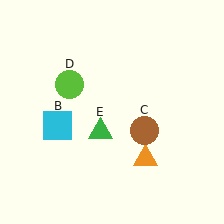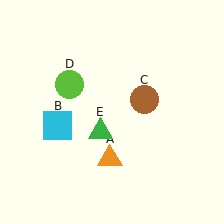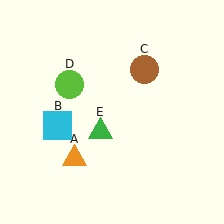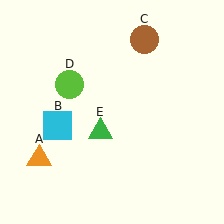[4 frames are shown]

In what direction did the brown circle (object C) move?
The brown circle (object C) moved up.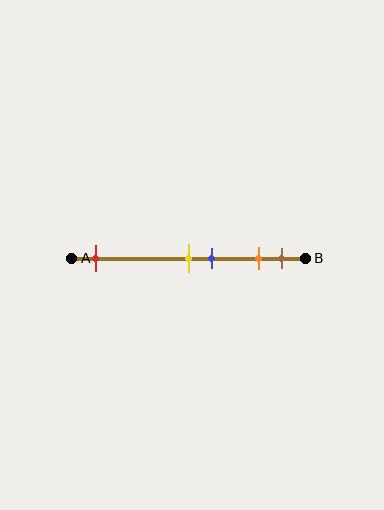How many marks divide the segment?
There are 5 marks dividing the segment.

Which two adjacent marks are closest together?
The yellow and blue marks are the closest adjacent pair.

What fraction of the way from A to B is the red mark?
The red mark is approximately 10% (0.1) of the way from A to B.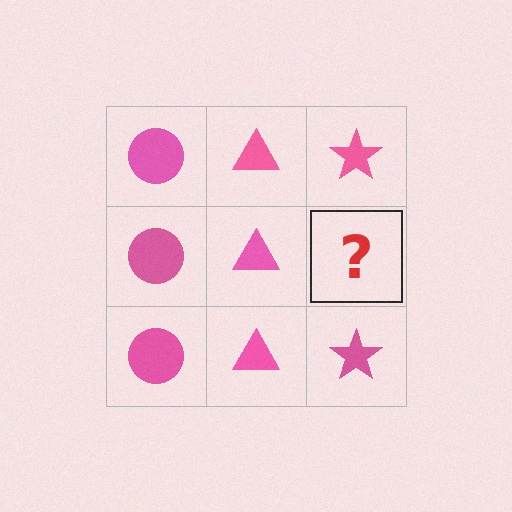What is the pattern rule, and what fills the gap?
The rule is that each column has a consistent shape. The gap should be filled with a pink star.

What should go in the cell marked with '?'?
The missing cell should contain a pink star.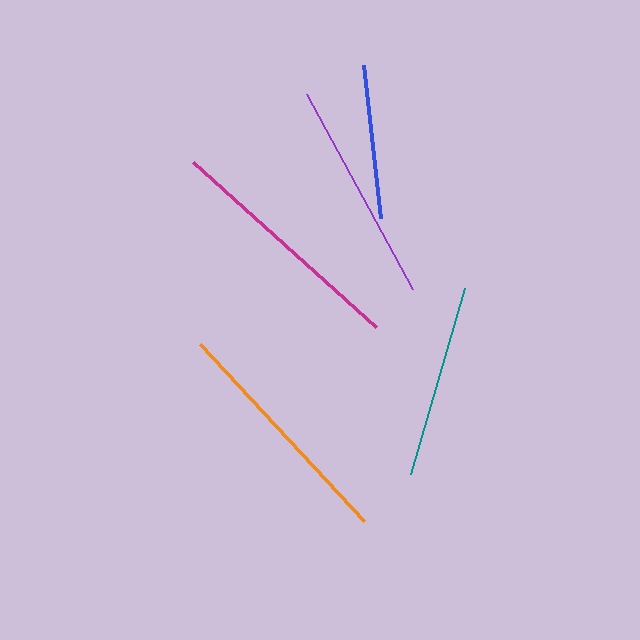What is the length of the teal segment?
The teal segment is approximately 194 pixels long.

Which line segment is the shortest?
The blue line is the shortest at approximately 154 pixels.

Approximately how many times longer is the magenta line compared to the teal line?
The magenta line is approximately 1.3 times the length of the teal line.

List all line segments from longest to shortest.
From longest to shortest: magenta, orange, purple, teal, blue.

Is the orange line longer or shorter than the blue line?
The orange line is longer than the blue line.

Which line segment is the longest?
The magenta line is the longest at approximately 246 pixels.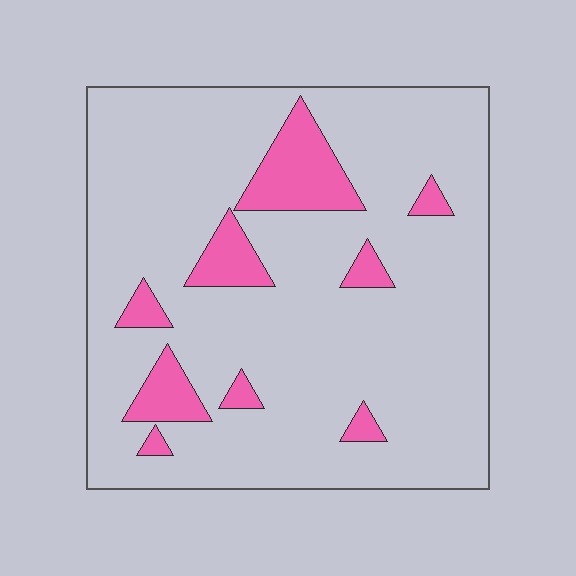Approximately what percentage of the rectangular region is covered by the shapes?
Approximately 15%.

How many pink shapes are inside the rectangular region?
9.